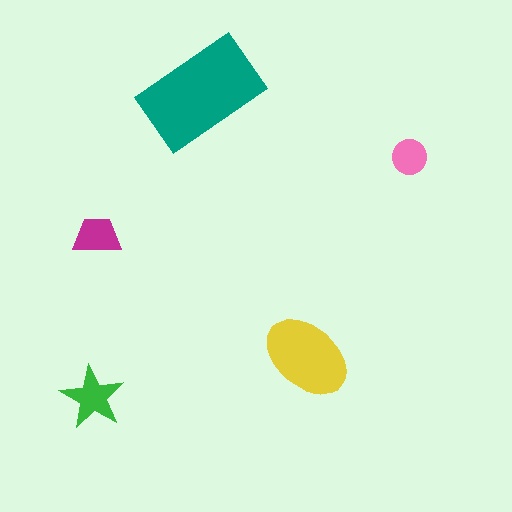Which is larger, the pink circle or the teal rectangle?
The teal rectangle.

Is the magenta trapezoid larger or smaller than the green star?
Smaller.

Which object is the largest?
The teal rectangle.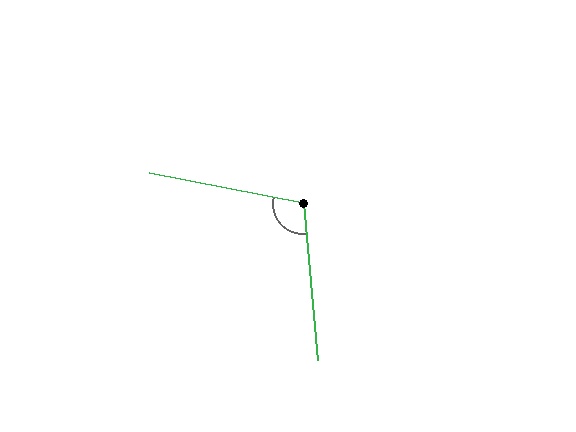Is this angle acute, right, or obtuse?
It is obtuse.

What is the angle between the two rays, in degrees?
Approximately 106 degrees.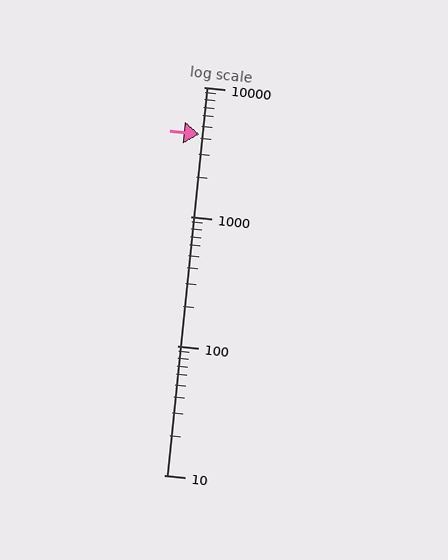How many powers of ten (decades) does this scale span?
The scale spans 3 decades, from 10 to 10000.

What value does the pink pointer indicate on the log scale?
The pointer indicates approximately 4300.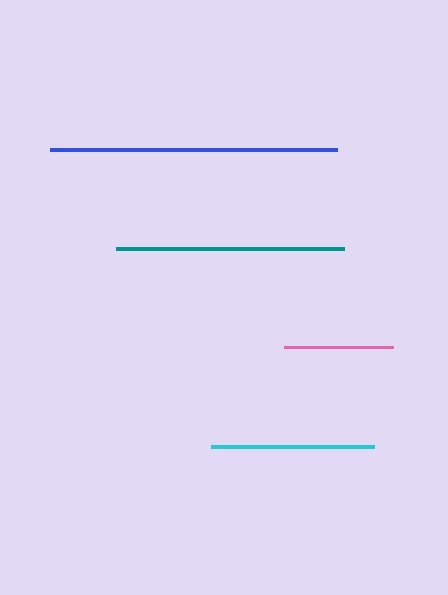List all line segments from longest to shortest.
From longest to shortest: blue, teal, cyan, pink.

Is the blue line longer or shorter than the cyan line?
The blue line is longer than the cyan line.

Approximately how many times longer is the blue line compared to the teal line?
The blue line is approximately 1.3 times the length of the teal line.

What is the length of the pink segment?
The pink segment is approximately 109 pixels long.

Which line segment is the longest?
The blue line is the longest at approximately 287 pixels.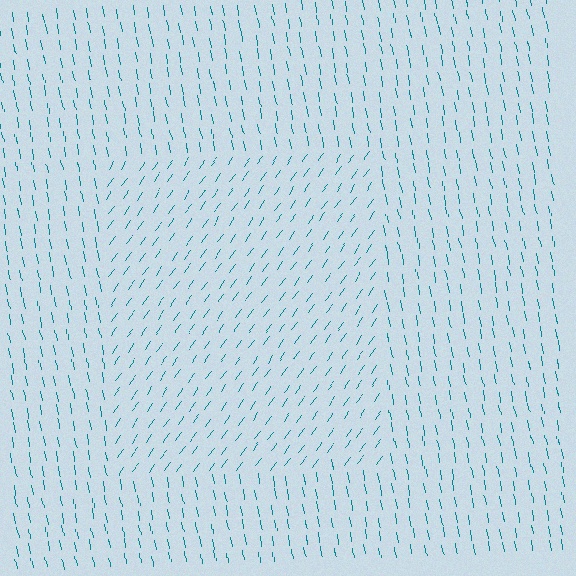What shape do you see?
I see a rectangle.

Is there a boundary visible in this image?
Yes, there is a texture boundary formed by a change in line orientation.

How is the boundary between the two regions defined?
The boundary is defined purely by a change in line orientation (approximately 45 degrees difference). All lines are the same color and thickness.